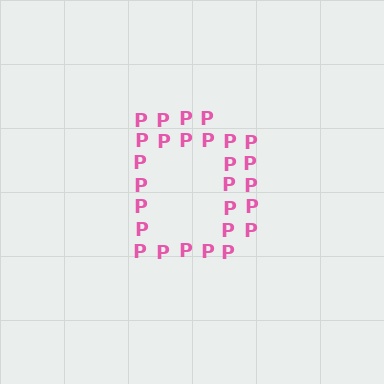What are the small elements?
The small elements are letter P's.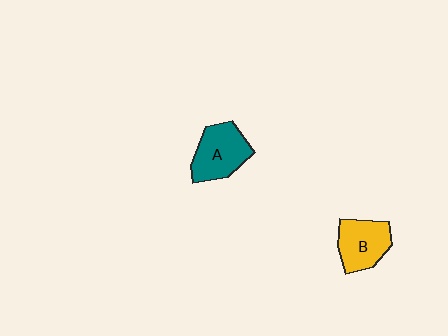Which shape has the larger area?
Shape A (teal).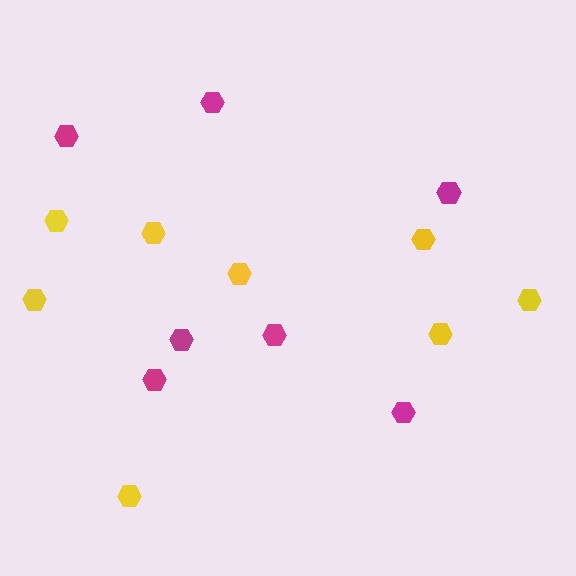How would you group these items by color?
There are 2 groups: one group of yellow hexagons (8) and one group of magenta hexagons (7).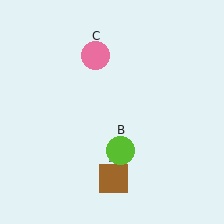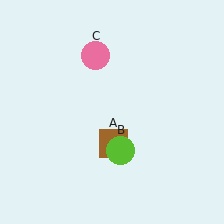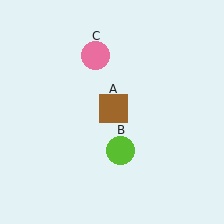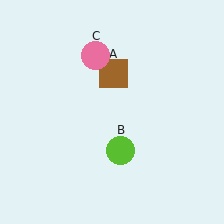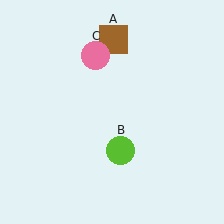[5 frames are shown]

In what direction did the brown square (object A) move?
The brown square (object A) moved up.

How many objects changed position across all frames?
1 object changed position: brown square (object A).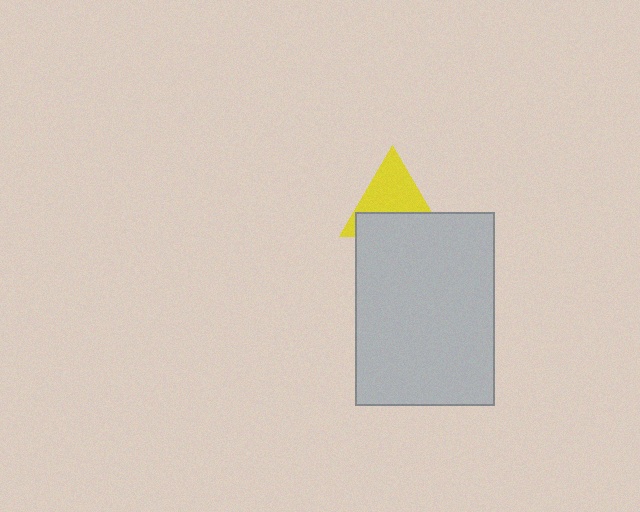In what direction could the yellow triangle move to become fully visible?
The yellow triangle could move up. That would shift it out from behind the light gray rectangle entirely.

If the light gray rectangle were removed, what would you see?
You would see the complete yellow triangle.